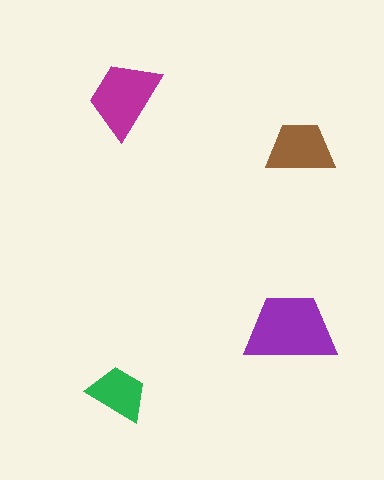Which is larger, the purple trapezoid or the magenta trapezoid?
The purple one.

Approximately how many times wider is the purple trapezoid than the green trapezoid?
About 1.5 times wider.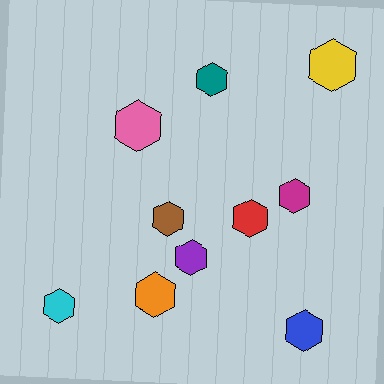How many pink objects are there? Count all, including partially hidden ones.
There is 1 pink object.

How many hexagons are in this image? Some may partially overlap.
There are 10 hexagons.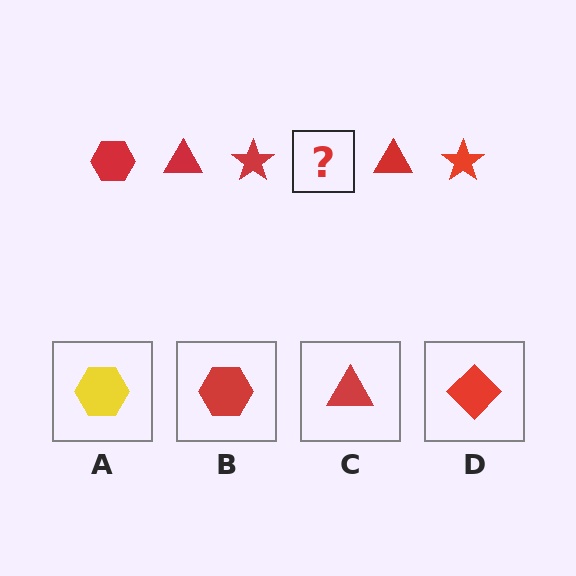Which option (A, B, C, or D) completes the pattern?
B.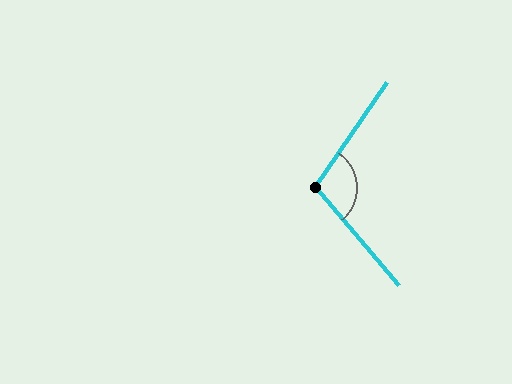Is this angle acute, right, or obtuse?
It is obtuse.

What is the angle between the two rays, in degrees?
Approximately 105 degrees.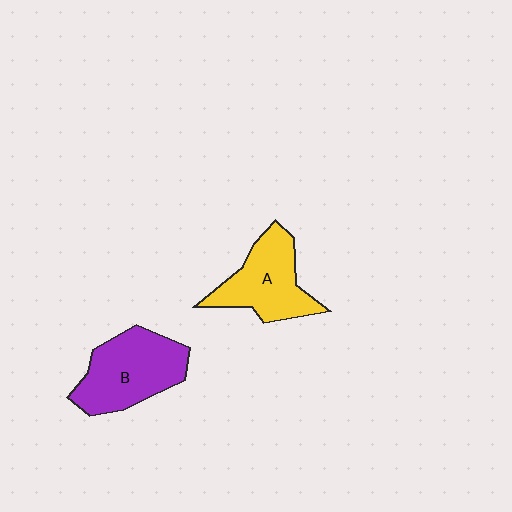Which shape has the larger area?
Shape B (purple).